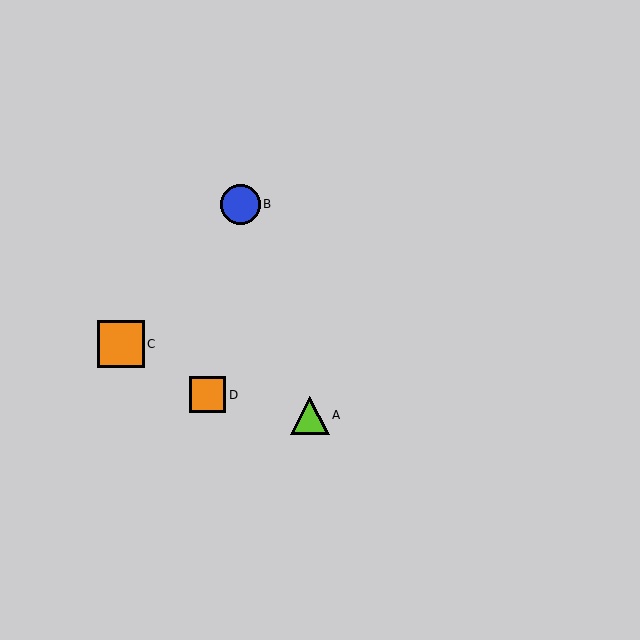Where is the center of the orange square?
The center of the orange square is at (121, 344).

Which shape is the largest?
The orange square (labeled C) is the largest.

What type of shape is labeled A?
Shape A is a lime triangle.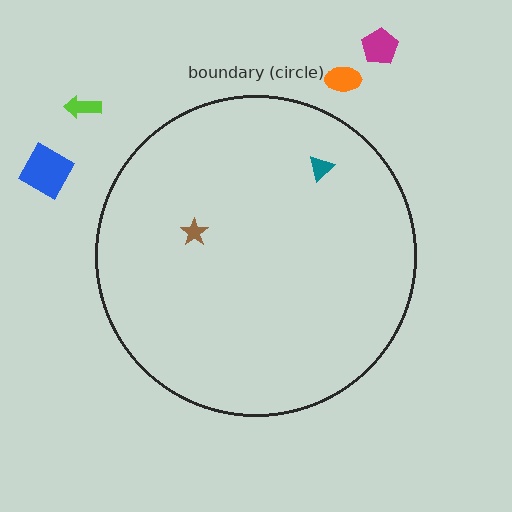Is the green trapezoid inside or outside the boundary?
Outside.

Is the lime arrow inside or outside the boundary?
Outside.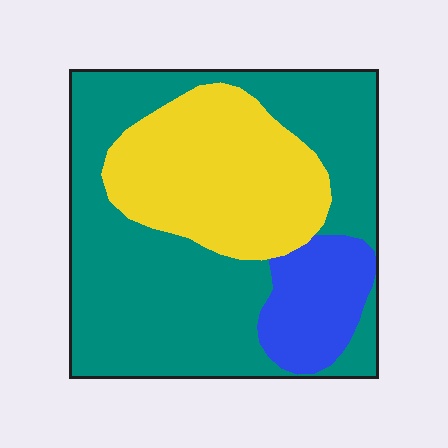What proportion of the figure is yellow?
Yellow takes up about one third (1/3) of the figure.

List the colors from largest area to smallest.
From largest to smallest: teal, yellow, blue.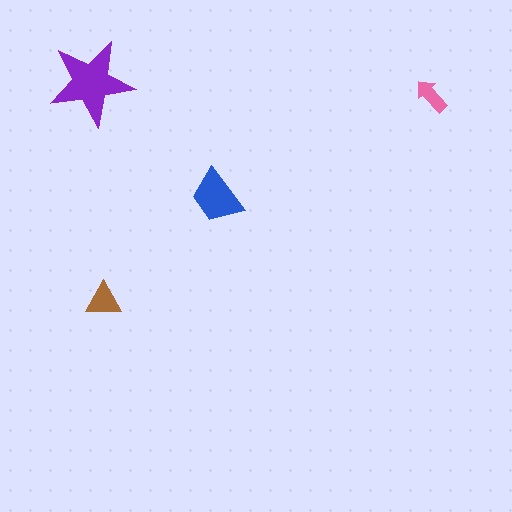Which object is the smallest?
The pink arrow.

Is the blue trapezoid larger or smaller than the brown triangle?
Larger.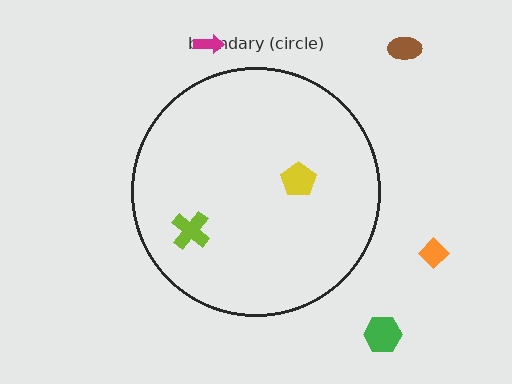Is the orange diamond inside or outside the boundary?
Outside.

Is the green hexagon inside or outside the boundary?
Outside.